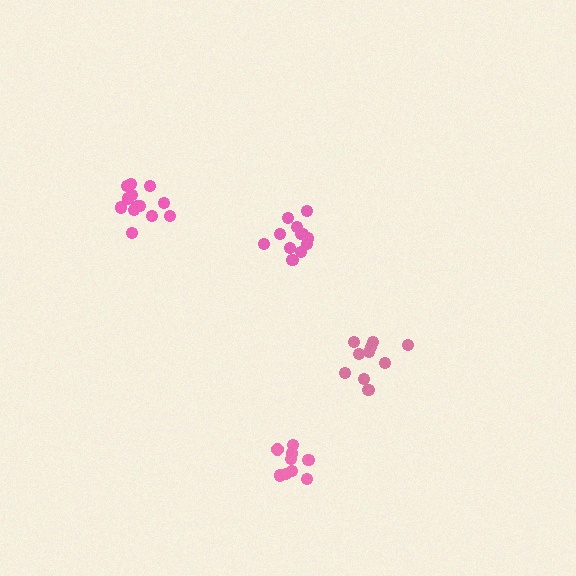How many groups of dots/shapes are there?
There are 4 groups.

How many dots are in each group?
Group 1: 9 dots, Group 2: 14 dots, Group 3: 10 dots, Group 4: 12 dots (45 total).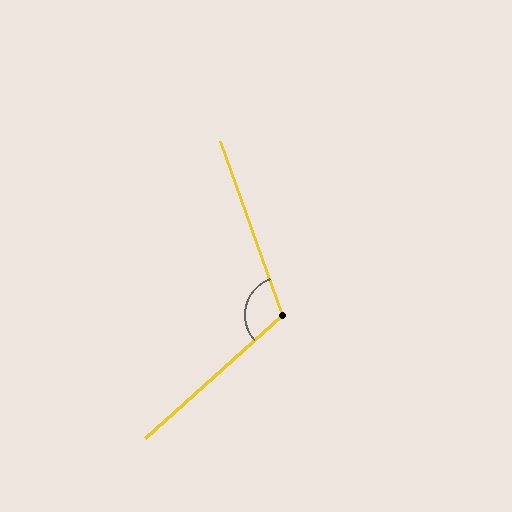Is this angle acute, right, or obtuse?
It is obtuse.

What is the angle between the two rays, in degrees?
Approximately 112 degrees.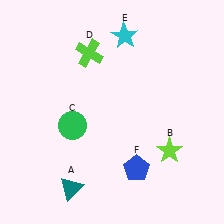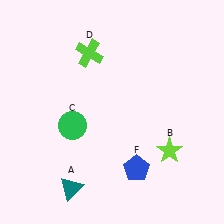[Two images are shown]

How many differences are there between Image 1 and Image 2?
There is 1 difference between the two images.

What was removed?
The cyan star (E) was removed in Image 2.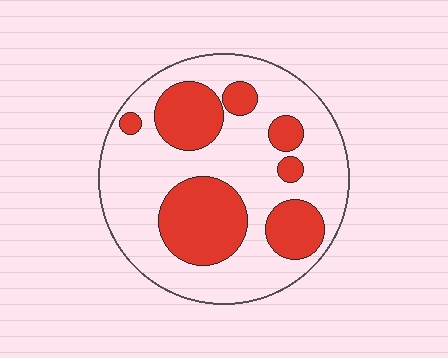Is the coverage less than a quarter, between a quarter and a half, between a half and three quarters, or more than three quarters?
Between a quarter and a half.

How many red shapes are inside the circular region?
7.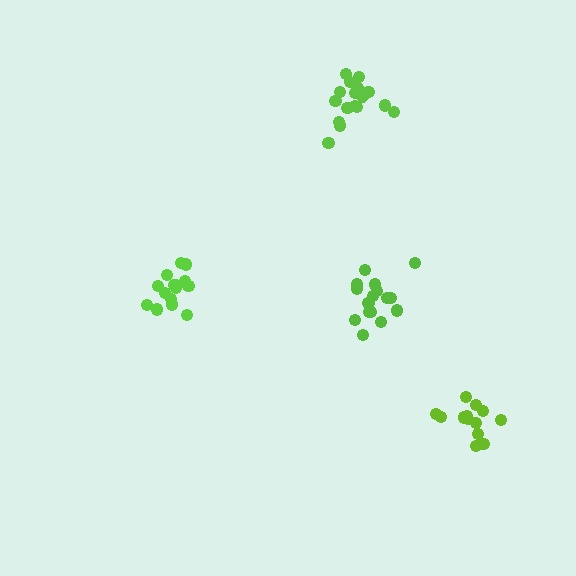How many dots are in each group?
Group 1: 16 dots, Group 2: 15 dots, Group 3: 17 dots, Group 4: 13 dots (61 total).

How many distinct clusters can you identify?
There are 4 distinct clusters.